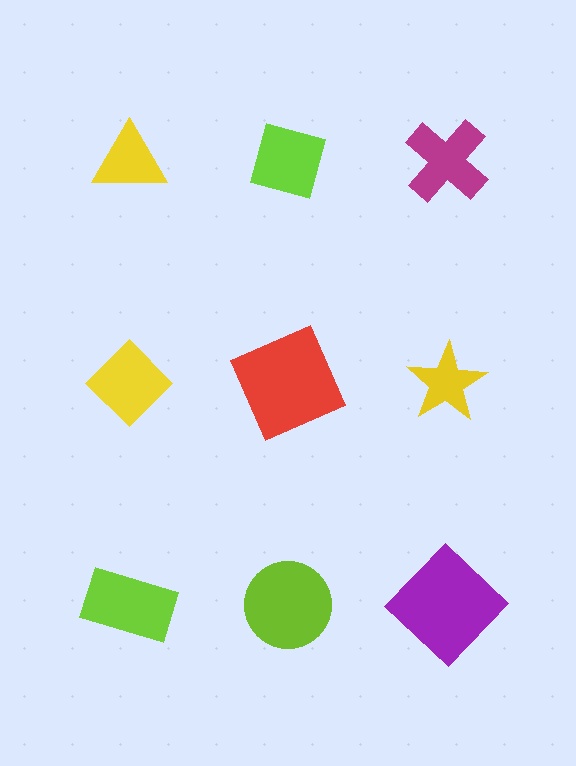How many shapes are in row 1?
3 shapes.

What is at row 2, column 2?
A red square.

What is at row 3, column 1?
A lime rectangle.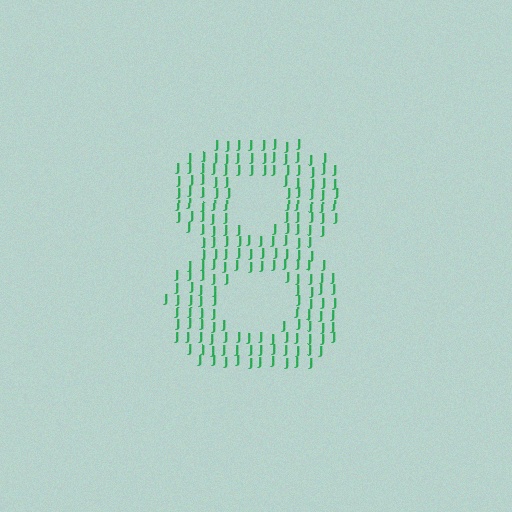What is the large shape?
The large shape is the digit 8.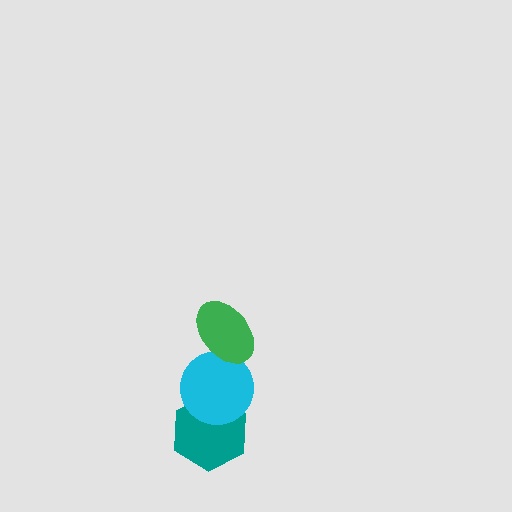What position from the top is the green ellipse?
The green ellipse is 1st from the top.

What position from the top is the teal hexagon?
The teal hexagon is 3rd from the top.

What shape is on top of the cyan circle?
The green ellipse is on top of the cyan circle.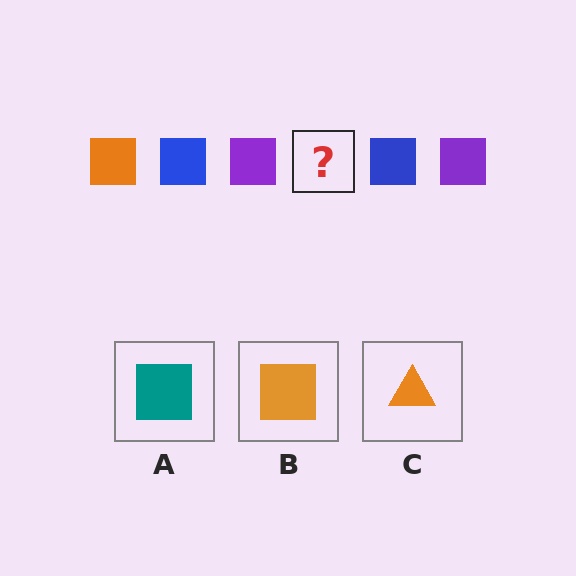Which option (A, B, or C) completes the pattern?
B.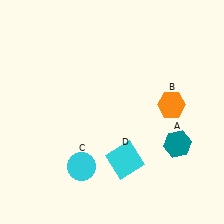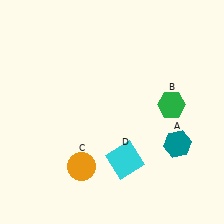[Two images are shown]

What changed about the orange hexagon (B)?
In Image 1, B is orange. In Image 2, it changed to green.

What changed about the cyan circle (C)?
In Image 1, C is cyan. In Image 2, it changed to orange.